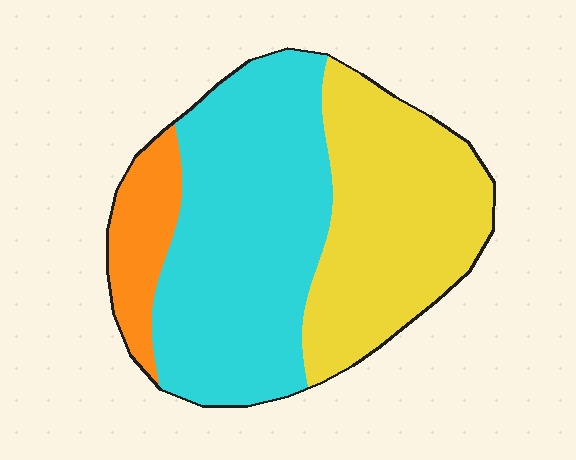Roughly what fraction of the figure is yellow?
Yellow takes up about three eighths (3/8) of the figure.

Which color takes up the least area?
Orange, at roughly 10%.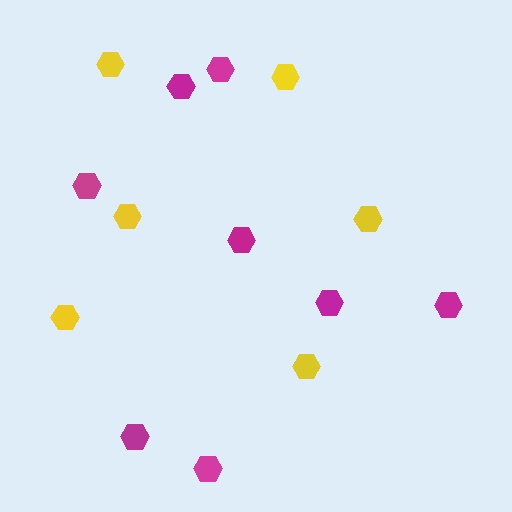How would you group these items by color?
There are 2 groups: one group of magenta hexagons (8) and one group of yellow hexagons (6).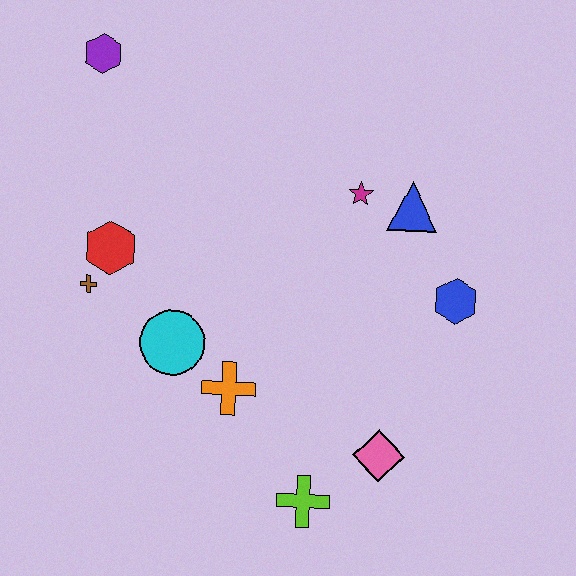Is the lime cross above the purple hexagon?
No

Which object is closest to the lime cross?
The pink diamond is closest to the lime cross.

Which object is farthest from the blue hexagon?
The purple hexagon is farthest from the blue hexagon.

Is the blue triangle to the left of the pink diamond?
No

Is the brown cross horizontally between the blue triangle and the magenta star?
No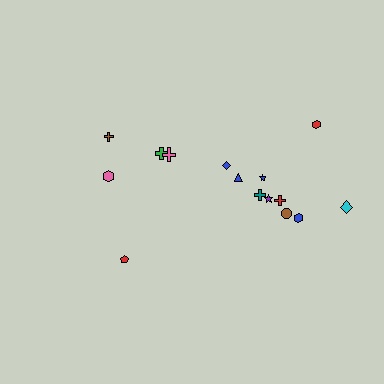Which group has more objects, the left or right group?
The right group.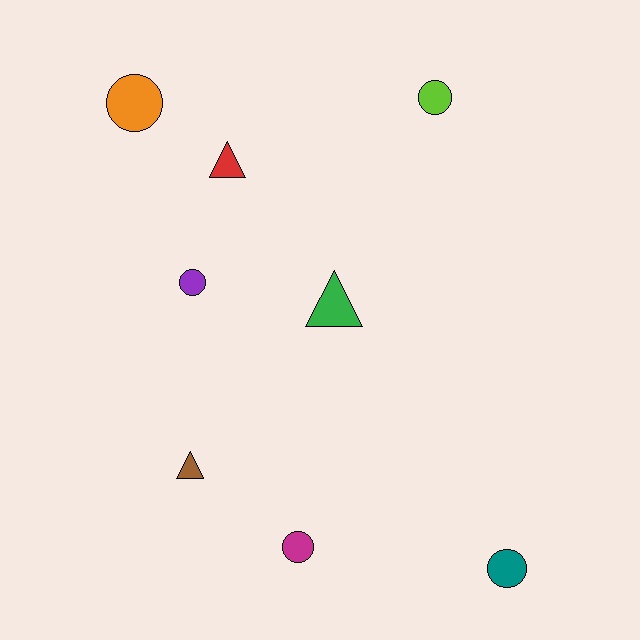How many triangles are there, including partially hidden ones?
There are 3 triangles.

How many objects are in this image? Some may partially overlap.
There are 8 objects.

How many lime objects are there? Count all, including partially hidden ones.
There is 1 lime object.